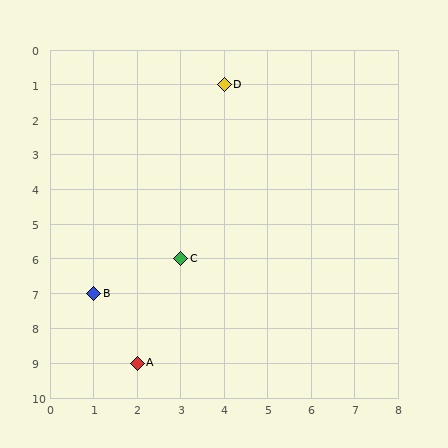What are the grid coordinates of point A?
Point A is at grid coordinates (2, 9).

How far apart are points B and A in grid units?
Points B and A are 1 column and 2 rows apart (about 2.2 grid units diagonally).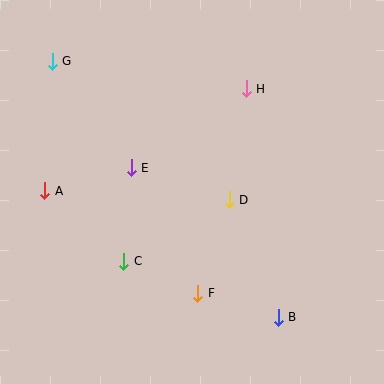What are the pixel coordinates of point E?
Point E is at (131, 168).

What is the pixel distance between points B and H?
The distance between B and H is 231 pixels.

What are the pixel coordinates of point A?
Point A is at (45, 191).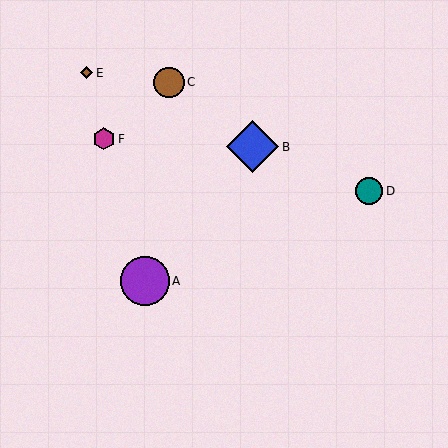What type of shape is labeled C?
Shape C is a brown circle.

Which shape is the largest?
The blue diamond (labeled B) is the largest.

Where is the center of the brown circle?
The center of the brown circle is at (169, 82).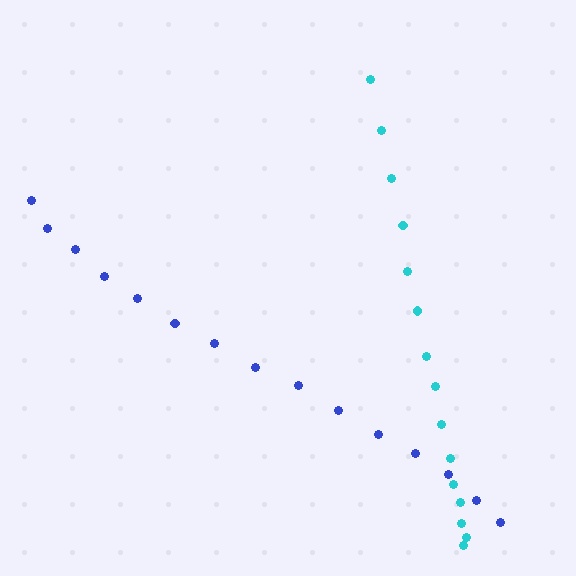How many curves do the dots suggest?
There are 2 distinct paths.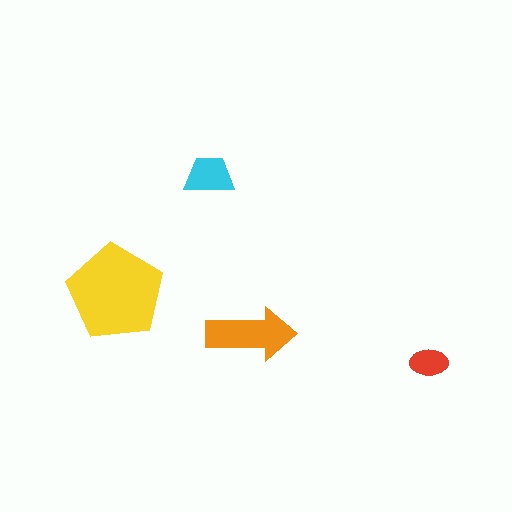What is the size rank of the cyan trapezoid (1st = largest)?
3rd.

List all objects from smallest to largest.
The red ellipse, the cyan trapezoid, the orange arrow, the yellow pentagon.